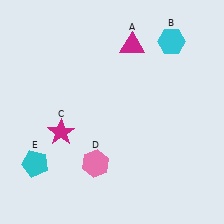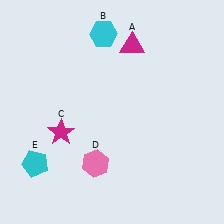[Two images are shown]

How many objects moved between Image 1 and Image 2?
1 object moved between the two images.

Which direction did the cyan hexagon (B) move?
The cyan hexagon (B) moved left.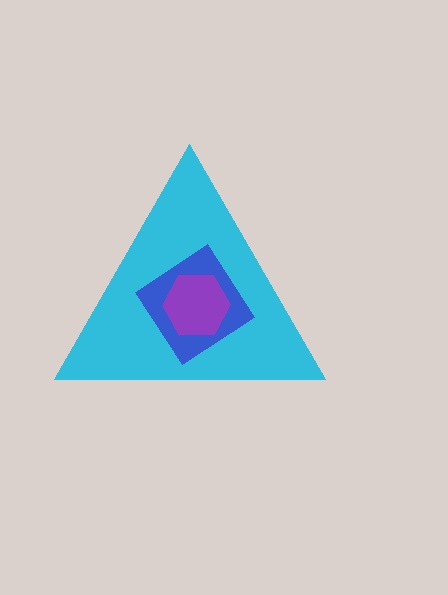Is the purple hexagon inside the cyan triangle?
Yes.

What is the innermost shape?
The purple hexagon.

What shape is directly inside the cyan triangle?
The blue diamond.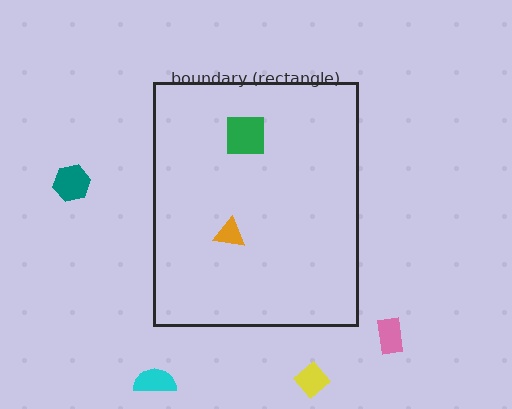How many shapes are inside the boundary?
2 inside, 4 outside.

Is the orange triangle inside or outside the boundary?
Inside.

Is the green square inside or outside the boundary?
Inside.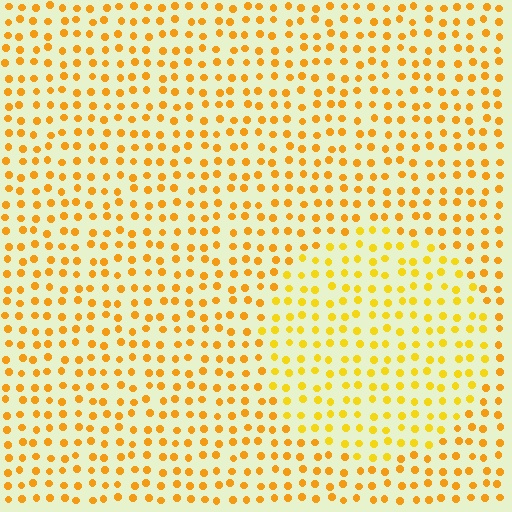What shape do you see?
I see a circle.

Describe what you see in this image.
The image is filled with small orange elements in a uniform arrangement. A circle-shaped region is visible where the elements are tinted to a slightly different hue, forming a subtle color boundary.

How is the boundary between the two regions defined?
The boundary is defined purely by a slight shift in hue (about 16 degrees). Spacing, size, and orientation are identical on both sides.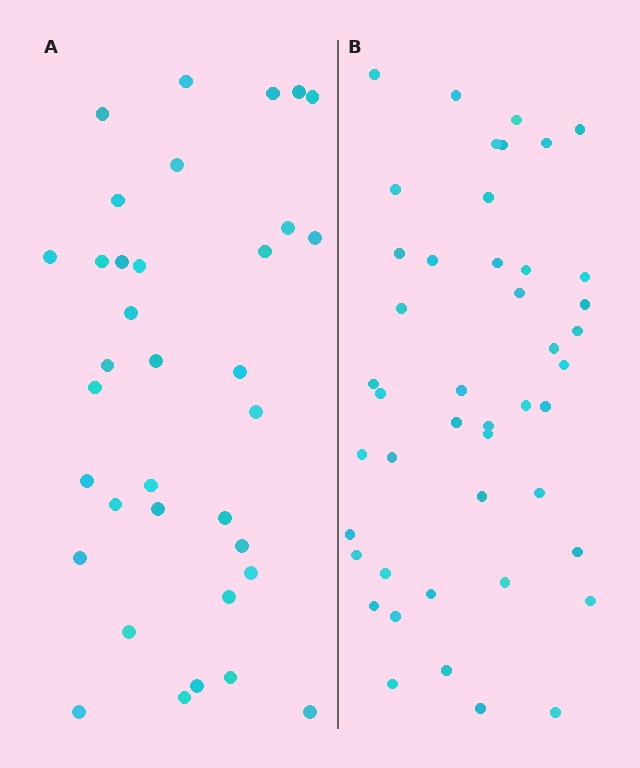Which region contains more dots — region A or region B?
Region B (the right region) has more dots.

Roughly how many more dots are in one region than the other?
Region B has roughly 10 or so more dots than region A.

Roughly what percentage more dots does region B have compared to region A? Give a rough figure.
About 30% more.